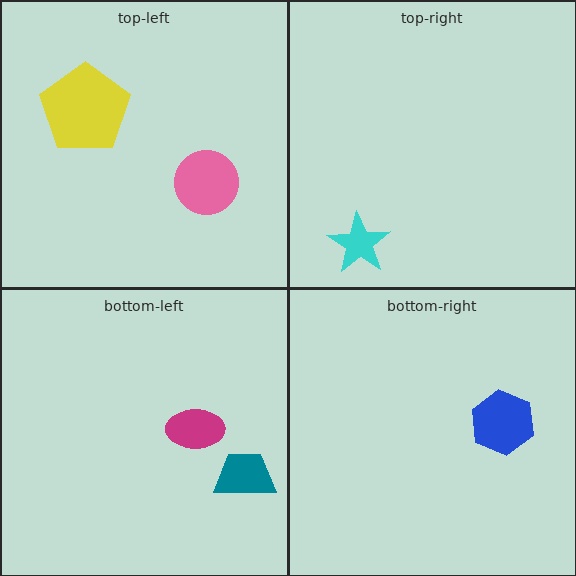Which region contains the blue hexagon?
The bottom-right region.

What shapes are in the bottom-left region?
The magenta ellipse, the teal trapezoid.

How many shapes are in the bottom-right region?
1.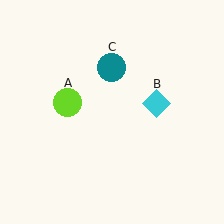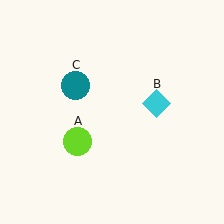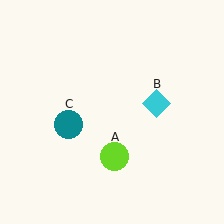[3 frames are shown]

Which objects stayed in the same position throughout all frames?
Cyan diamond (object B) remained stationary.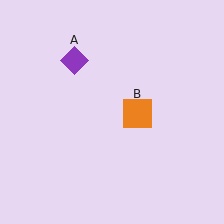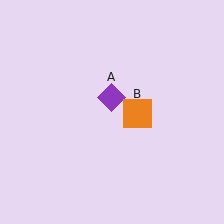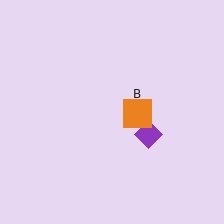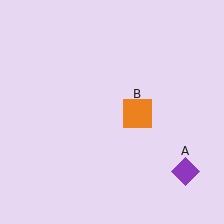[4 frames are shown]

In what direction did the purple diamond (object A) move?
The purple diamond (object A) moved down and to the right.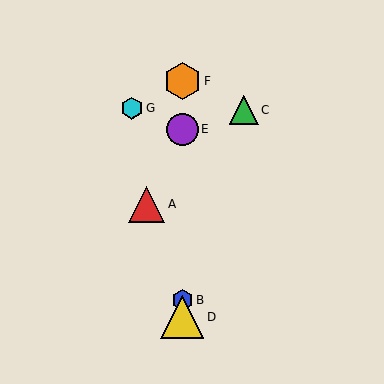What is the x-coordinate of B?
Object B is at x≈182.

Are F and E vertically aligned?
Yes, both are at x≈182.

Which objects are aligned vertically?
Objects B, D, E, F are aligned vertically.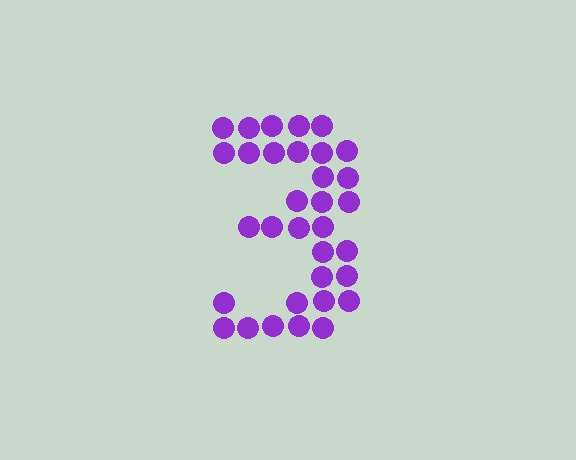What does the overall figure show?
The overall figure shows the digit 3.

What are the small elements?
The small elements are circles.